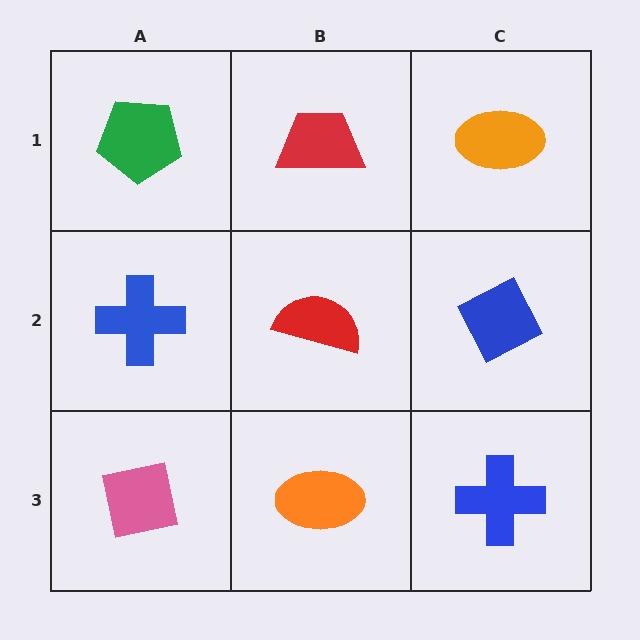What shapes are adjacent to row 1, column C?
A blue diamond (row 2, column C), a red trapezoid (row 1, column B).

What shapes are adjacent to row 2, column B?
A red trapezoid (row 1, column B), an orange ellipse (row 3, column B), a blue cross (row 2, column A), a blue diamond (row 2, column C).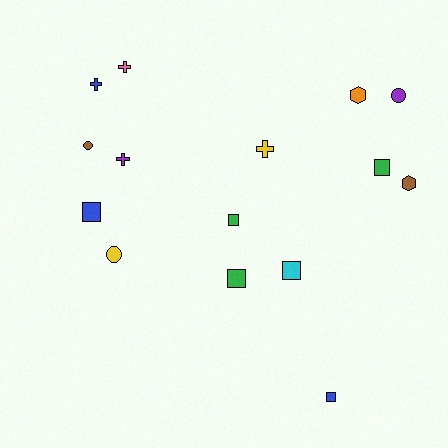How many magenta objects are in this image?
There are no magenta objects.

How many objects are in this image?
There are 15 objects.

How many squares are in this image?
There are 6 squares.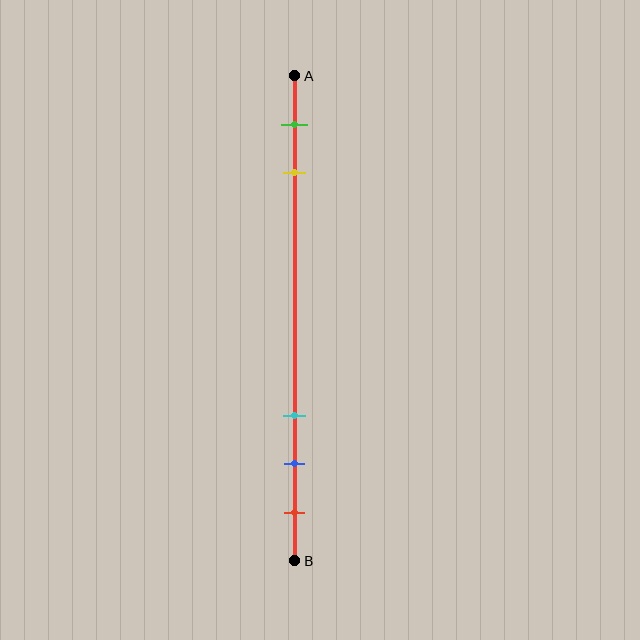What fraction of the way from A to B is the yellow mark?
The yellow mark is approximately 20% (0.2) of the way from A to B.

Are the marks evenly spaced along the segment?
No, the marks are not evenly spaced.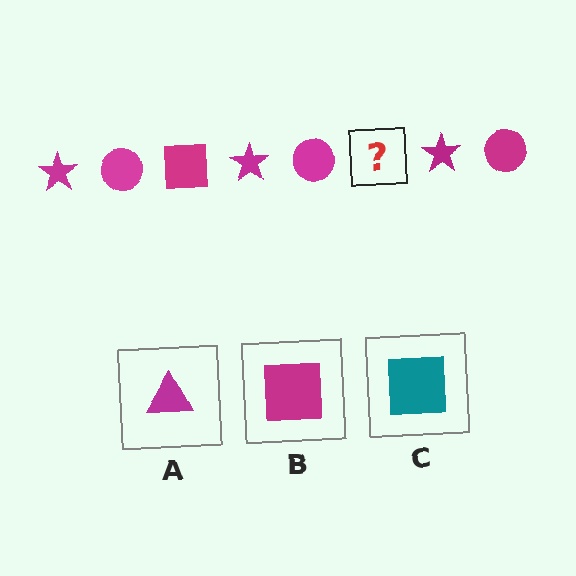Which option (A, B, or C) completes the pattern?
B.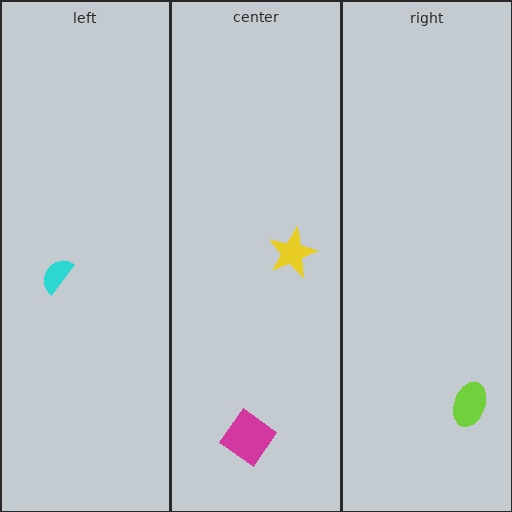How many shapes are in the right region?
1.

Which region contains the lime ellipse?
The right region.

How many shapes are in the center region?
2.